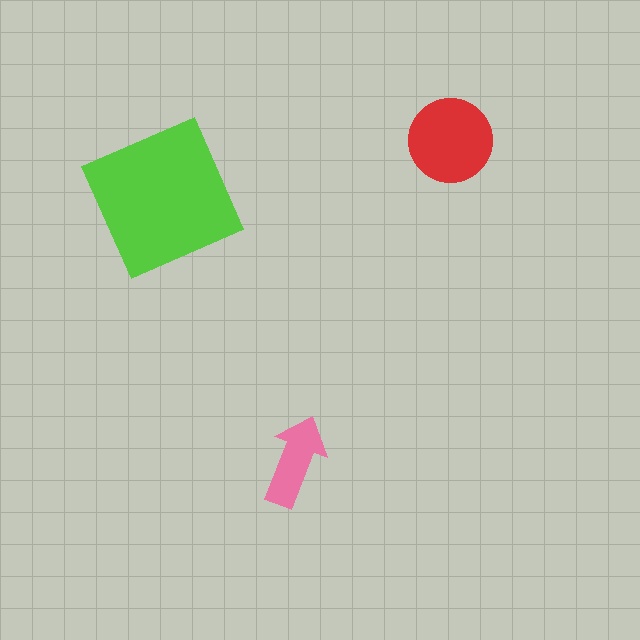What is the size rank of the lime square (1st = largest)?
1st.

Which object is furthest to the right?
The red circle is rightmost.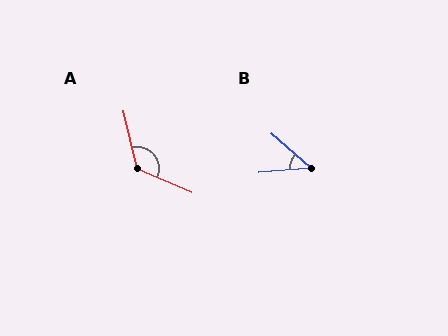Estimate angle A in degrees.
Approximately 126 degrees.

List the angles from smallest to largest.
B (46°), A (126°).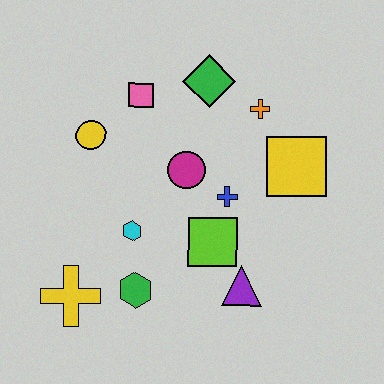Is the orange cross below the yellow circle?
No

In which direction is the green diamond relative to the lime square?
The green diamond is above the lime square.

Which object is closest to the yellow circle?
The pink square is closest to the yellow circle.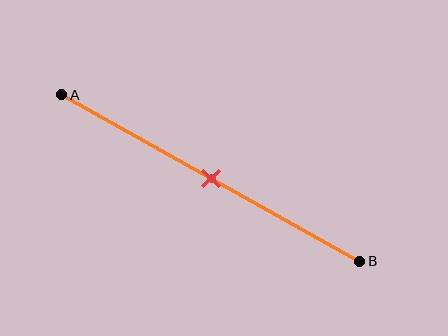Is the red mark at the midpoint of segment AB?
Yes, the mark is approximately at the midpoint.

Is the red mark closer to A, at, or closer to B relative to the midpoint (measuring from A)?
The red mark is approximately at the midpoint of segment AB.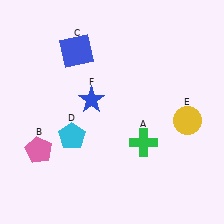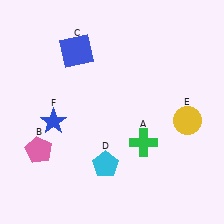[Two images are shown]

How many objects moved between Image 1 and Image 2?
2 objects moved between the two images.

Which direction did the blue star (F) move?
The blue star (F) moved left.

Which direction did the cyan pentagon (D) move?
The cyan pentagon (D) moved right.